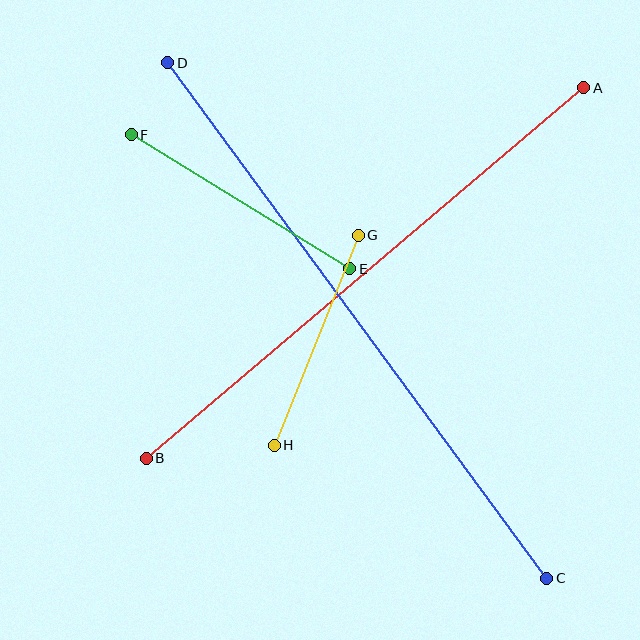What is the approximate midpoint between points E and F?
The midpoint is at approximately (240, 202) pixels.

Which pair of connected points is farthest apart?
Points C and D are farthest apart.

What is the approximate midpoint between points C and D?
The midpoint is at approximately (357, 320) pixels.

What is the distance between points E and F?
The distance is approximately 256 pixels.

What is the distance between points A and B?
The distance is approximately 573 pixels.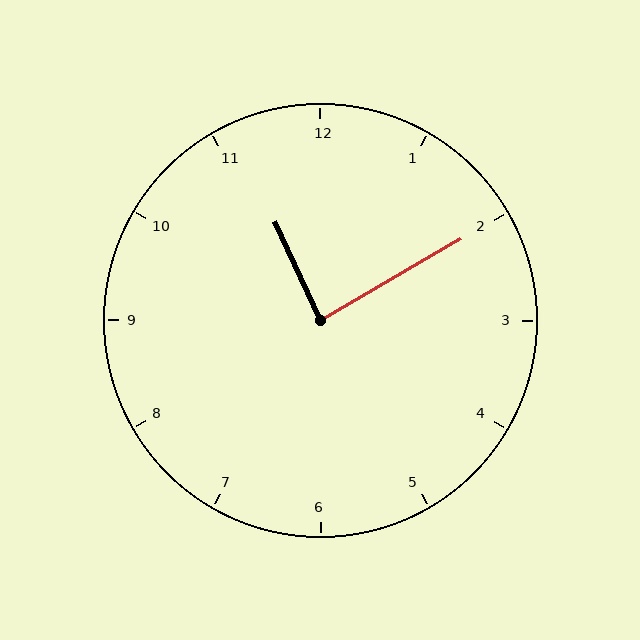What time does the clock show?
11:10.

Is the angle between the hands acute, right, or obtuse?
It is right.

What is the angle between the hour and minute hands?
Approximately 85 degrees.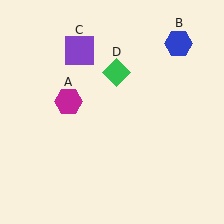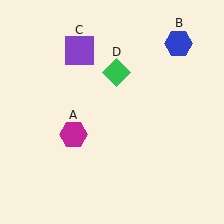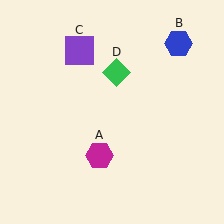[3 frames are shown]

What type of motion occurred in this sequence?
The magenta hexagon (object A) rotated counterclockwise around the center of the scene.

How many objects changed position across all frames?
1 object changed position: magenta hexagon (object A).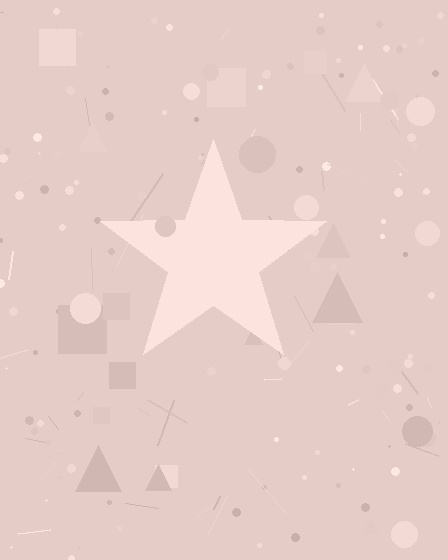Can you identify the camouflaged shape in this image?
The camouflaged shape is a star.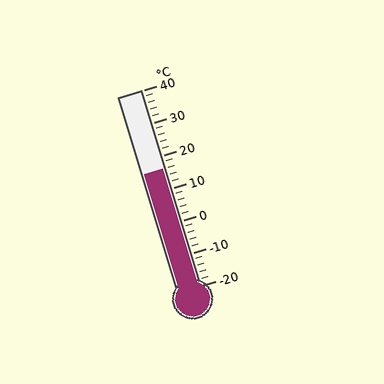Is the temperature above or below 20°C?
The temperature is below 20°C.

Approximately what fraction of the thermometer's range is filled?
The thermometer is filled to approximately 60% of its range.